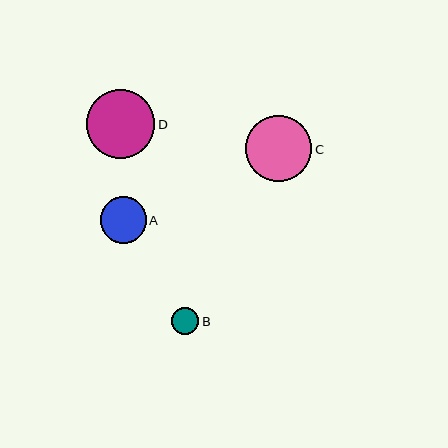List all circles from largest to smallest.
From largest to smallest: D, C, A, B.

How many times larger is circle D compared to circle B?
Circle D is approximately 2.5 times the size of circle B.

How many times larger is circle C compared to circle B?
Circle C is approximately 2.4 times the size of circle B.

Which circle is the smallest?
Circle B is the smallest with a size of approximately 27 pixels.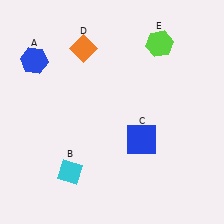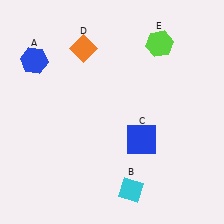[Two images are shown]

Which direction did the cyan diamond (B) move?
The cyan diamond (B) moved right.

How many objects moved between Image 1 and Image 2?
1 object moved between the two images.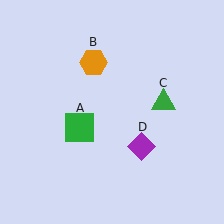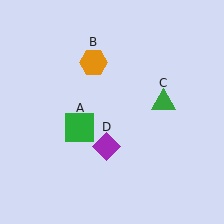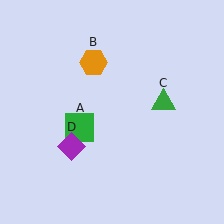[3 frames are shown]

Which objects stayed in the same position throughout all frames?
Green square (object A) and orange hexagon (object B) and green triangle (object C) remained stationary.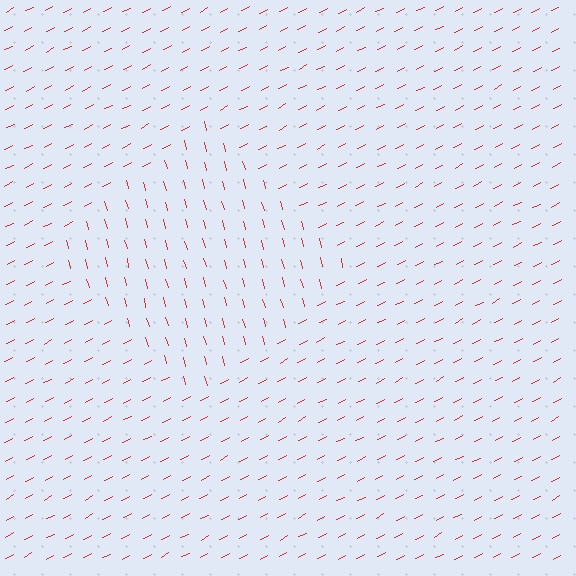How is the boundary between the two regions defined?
The boundary is defined purely by a change in line orientation (approximately 78 degrees difference). All lines are the same color and thickness.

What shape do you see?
I see a diamond.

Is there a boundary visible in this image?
Yes, there is a texture boundary formed by a change in line orientation.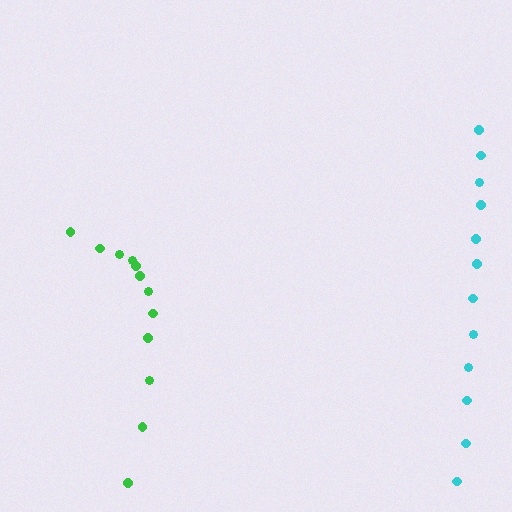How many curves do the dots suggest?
There are 2 distinct paths.